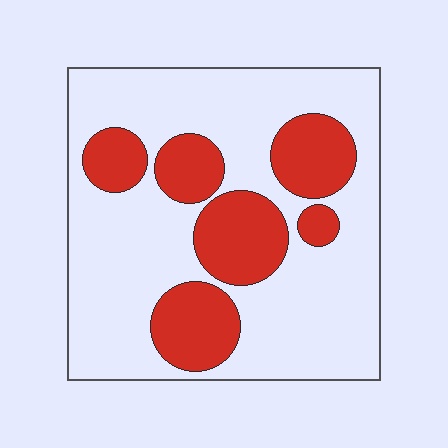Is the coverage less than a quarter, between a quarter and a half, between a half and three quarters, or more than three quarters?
Between a quarter and a half.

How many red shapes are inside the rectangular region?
6.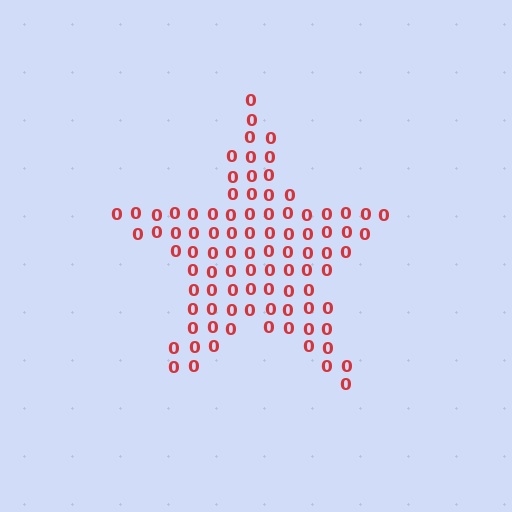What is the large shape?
The large shape is a star.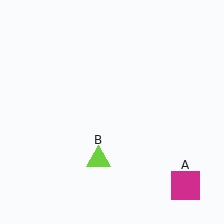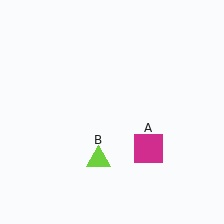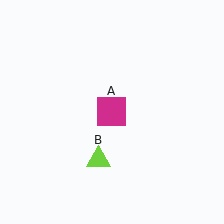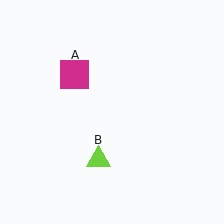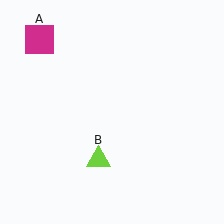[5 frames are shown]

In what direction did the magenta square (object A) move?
The magenta square (object A) moved up and to the left.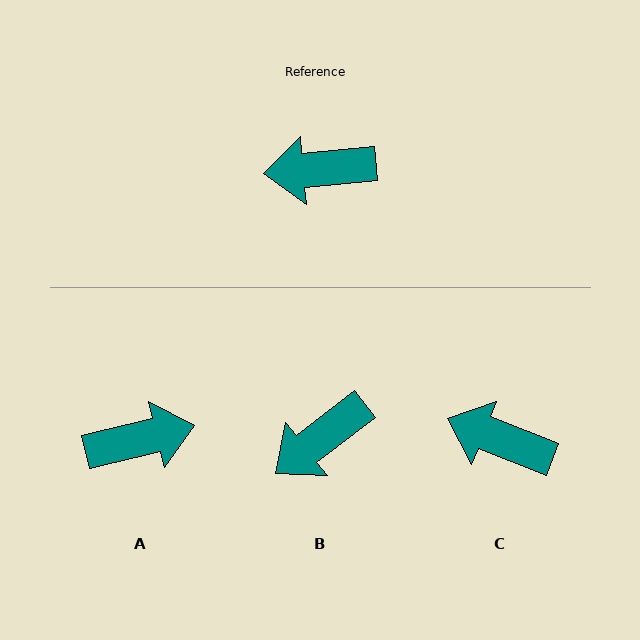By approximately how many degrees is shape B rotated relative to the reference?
Approximately 33 degrees counter-clockwise.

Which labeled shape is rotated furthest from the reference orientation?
A, about 171 degrees away.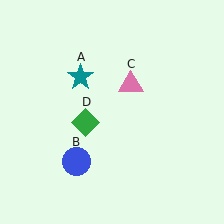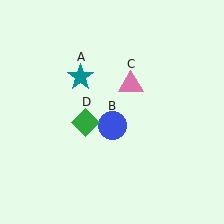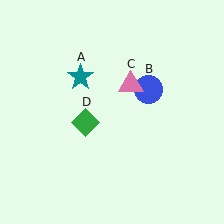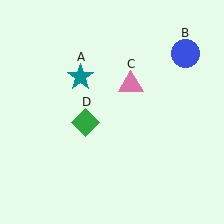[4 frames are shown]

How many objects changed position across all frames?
1 object changed position: blue circle (object B).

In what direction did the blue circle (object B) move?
The blue circle (object B) moved up and to the right.